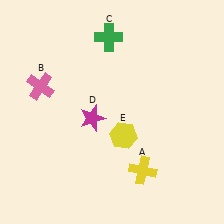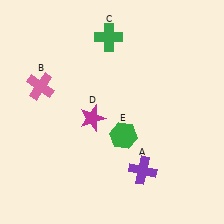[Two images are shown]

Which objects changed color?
A changed from yellow to purple. E changed from yellow to green.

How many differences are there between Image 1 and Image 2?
There are 2 differences between the two images.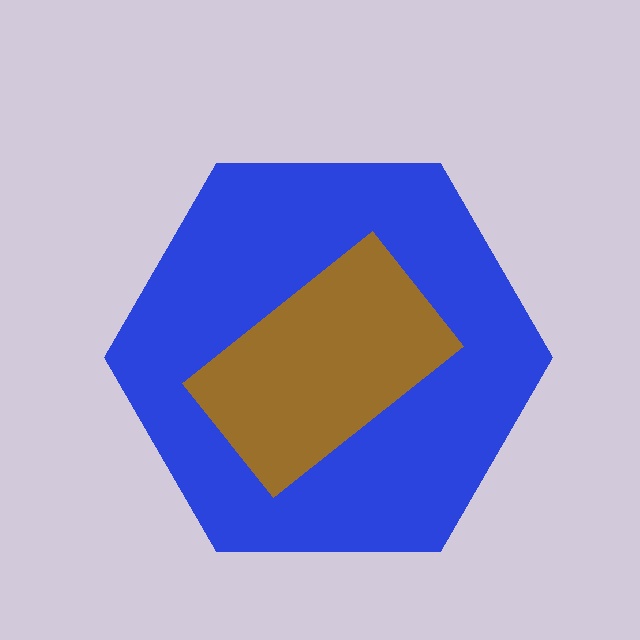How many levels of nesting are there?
2.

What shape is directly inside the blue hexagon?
The brown rectangle.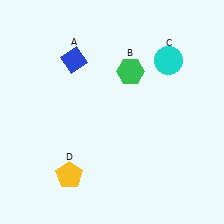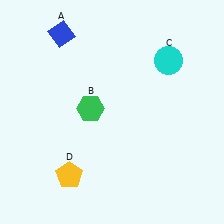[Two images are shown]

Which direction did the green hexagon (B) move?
The green hexagon (B) moved left.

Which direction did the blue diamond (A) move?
The blue diamond (A) moved up.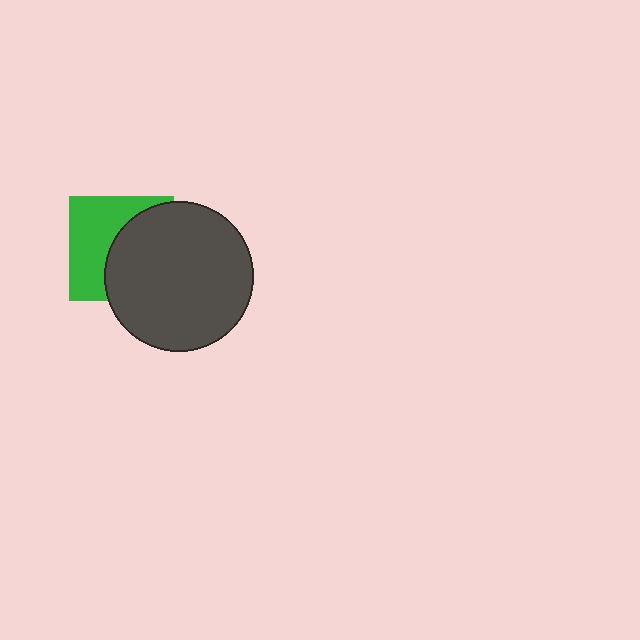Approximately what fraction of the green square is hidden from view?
Roughly 52% of the green square is hidden behind the dark gray circle.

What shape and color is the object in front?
The object in front is a dark gray circle.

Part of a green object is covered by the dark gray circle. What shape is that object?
It is a square.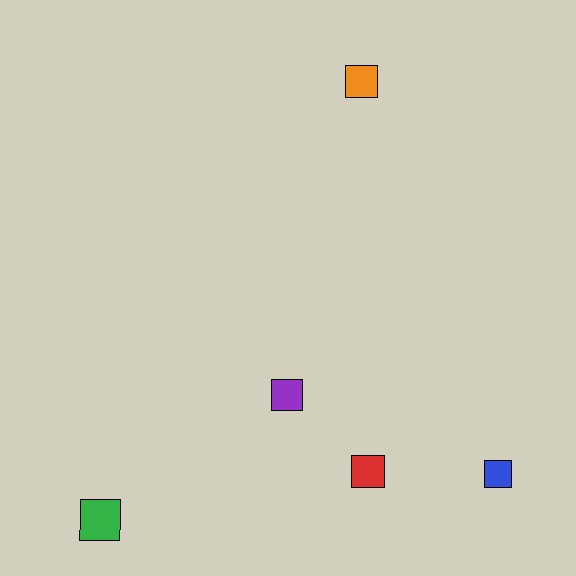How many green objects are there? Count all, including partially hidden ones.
There is 1 green object.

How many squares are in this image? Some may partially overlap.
There are 5 squares.